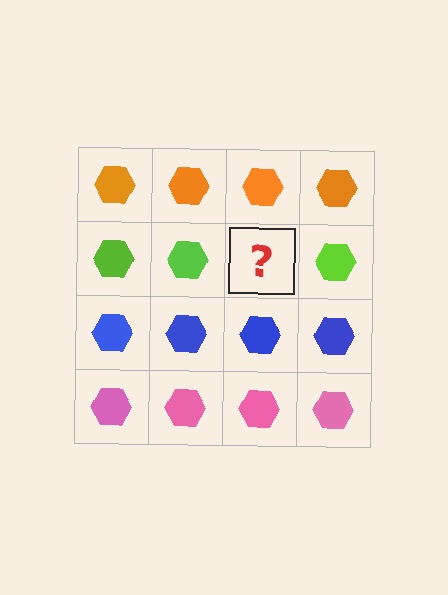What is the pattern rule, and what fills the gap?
The rule is that each row has a consistent color. The gap should be filled with a lime hexagon.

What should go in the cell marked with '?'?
The missing cell should contain a lime hexagon.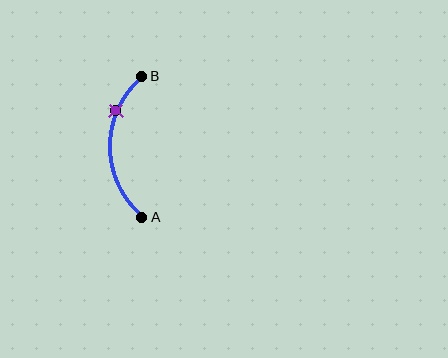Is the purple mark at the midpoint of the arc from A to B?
No. The purple mark lies on the arc but is closer to endpoint B. The arc midpoint would be at the point on the curve equidistant along the arc from both A and B.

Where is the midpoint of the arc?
The arc midpoint is the point on the curve farthest from the straight line joining A and B. It sits to the left of that line.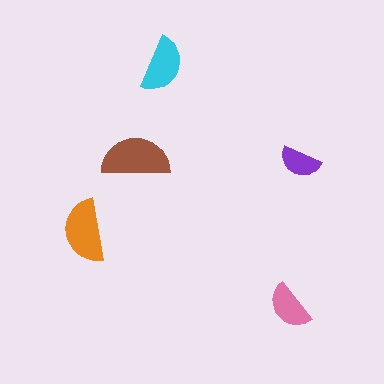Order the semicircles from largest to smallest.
the brown one, the orange one, the cyan one, the pink one, the purple one.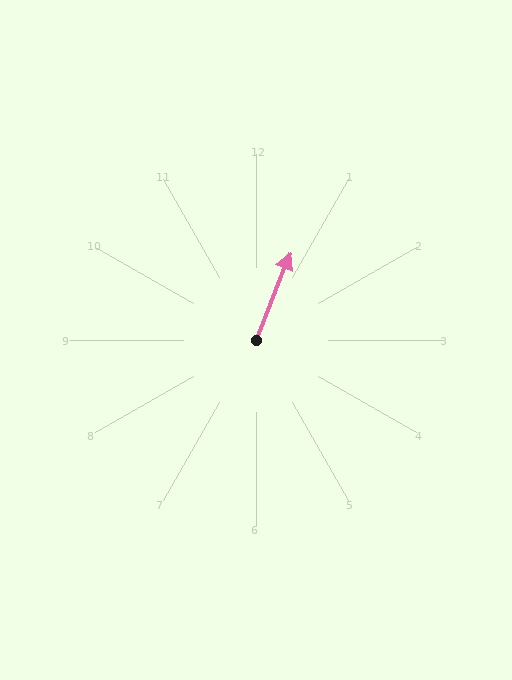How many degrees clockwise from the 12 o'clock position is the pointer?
Approximately 21 degrees.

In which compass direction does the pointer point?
North.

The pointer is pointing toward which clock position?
Roughly 1 o'clock.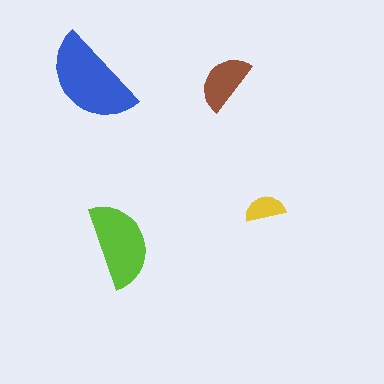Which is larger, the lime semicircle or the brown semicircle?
The lime one.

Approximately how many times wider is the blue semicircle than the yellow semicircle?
About 2.5 times wider.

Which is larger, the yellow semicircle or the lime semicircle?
The lime one.